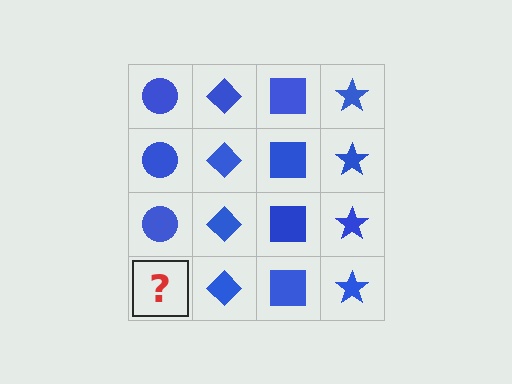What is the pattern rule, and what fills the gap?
The rule is that each column has a consistent shape. The gap should be filled with a blue circle.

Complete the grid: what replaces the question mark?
The question mark should be replaced with a blue circle.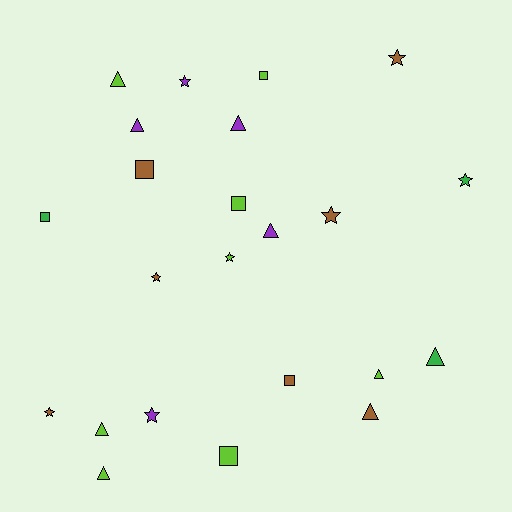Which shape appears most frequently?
Triangle, with 9 objects.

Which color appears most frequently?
Lime, with 8 objects.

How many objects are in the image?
There are 23 objects.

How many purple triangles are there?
There are 3 purple triangles.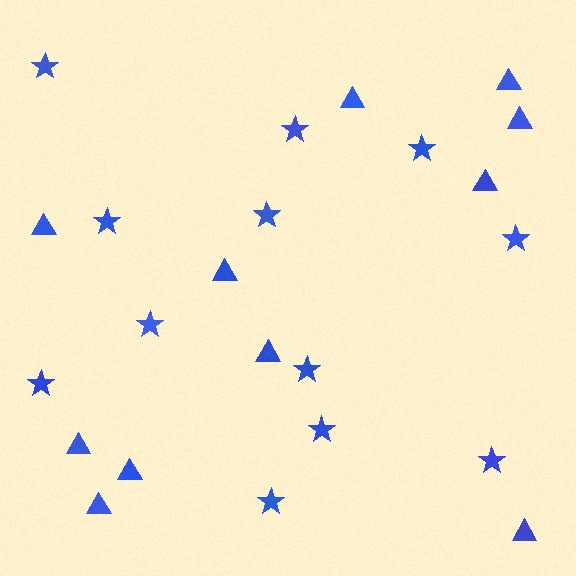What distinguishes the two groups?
There are 2 groups: one group of stars (12) and one group of triangles (11).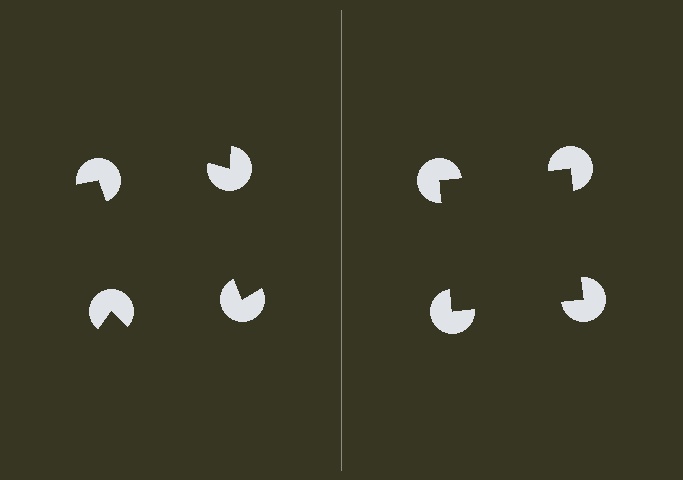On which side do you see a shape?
An illusory square appears on the right side. On the left side the wedge cuts are rotated, so no coherent shape forms.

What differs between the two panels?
The pac-man discs are positioned identically on both sides; only the wedge orientations differ. On the right they align to a square; on the left they are misaligned.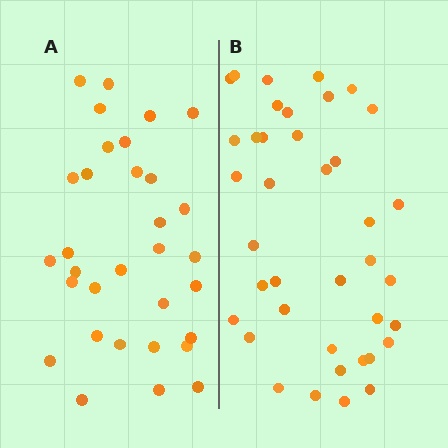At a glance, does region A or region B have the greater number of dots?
Region B (the right region) has more dots.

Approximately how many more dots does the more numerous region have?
Region B has roughly 8 or so more dots than region A.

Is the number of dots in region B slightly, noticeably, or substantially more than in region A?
Region B has only slightly more — the two regions are fairly close. The ratio is roughly 1.2 to 1.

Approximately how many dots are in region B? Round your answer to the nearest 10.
About 40 dots. (The exact count is 39, which rounds to 40.)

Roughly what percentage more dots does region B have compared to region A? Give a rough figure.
About 20% more.